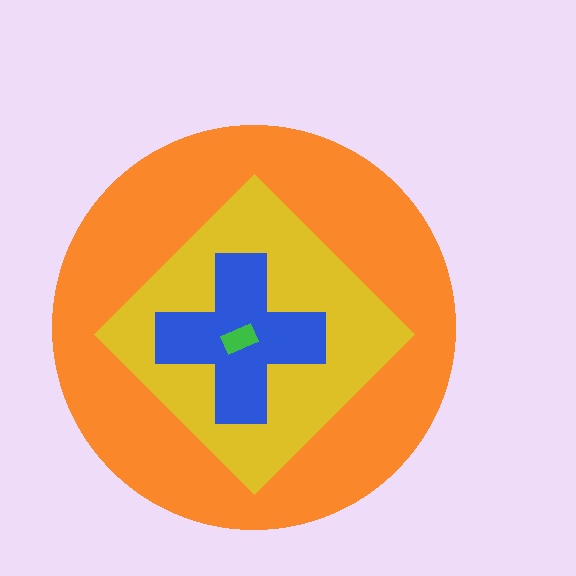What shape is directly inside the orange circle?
The yellow diamond.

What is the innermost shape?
The green rectangle.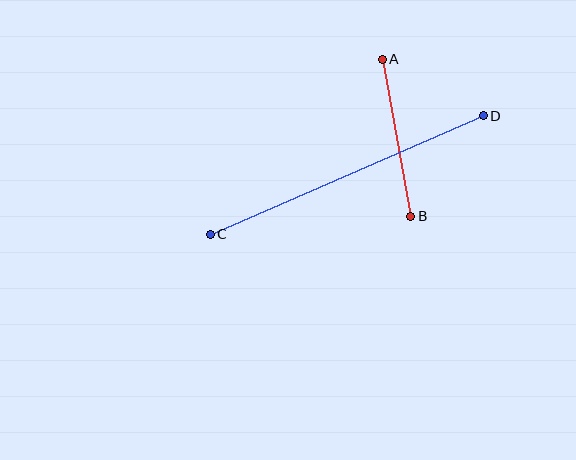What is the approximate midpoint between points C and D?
The midpoint is at approximately (347, 175) pixels.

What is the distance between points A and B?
The distance is approximately 159 pixels.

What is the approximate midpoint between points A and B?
The midpoint is at approximately (397, 138) pixels.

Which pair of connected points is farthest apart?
Points C and D are farthest apart.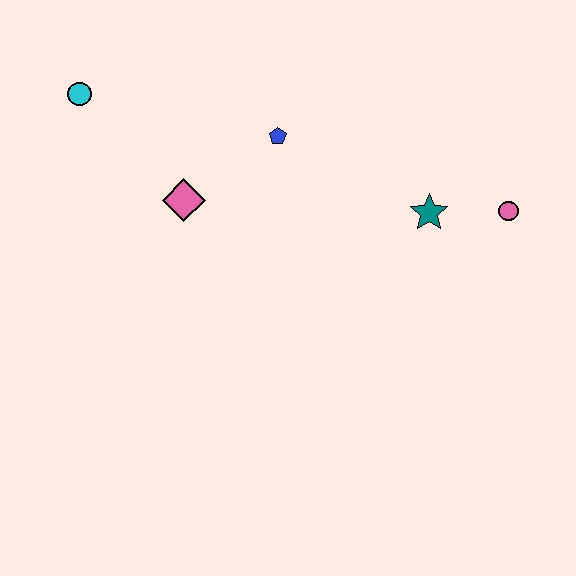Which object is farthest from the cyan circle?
The pink circle is farthest from the cyan circle.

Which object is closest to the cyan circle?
The pink diamond is closest to the cyan circle.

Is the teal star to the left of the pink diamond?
No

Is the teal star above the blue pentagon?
No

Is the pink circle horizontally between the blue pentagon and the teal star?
No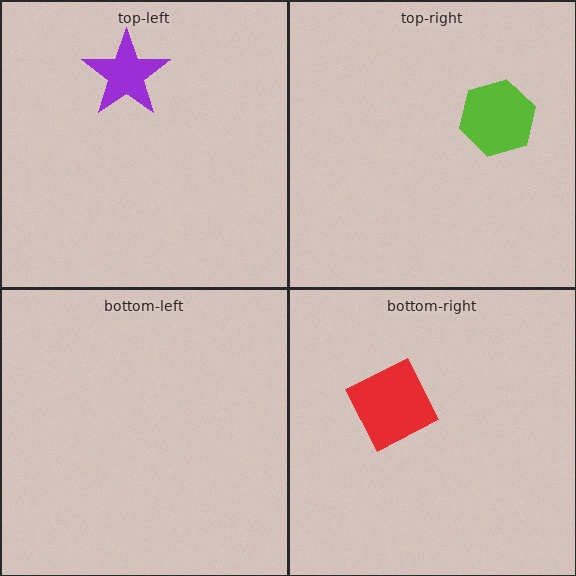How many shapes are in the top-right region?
1.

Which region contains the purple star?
The top-left region.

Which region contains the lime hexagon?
The top-right region.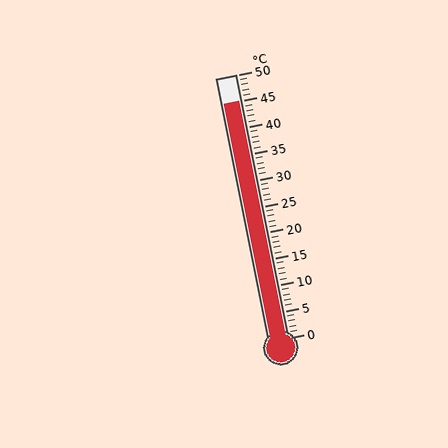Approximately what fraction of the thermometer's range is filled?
The thermometer is filled to approximately 90% of its range.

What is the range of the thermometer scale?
The thermometer scale ranges from 0°C to 50°C.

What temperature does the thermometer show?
The thermometer shows approximately 45°C.